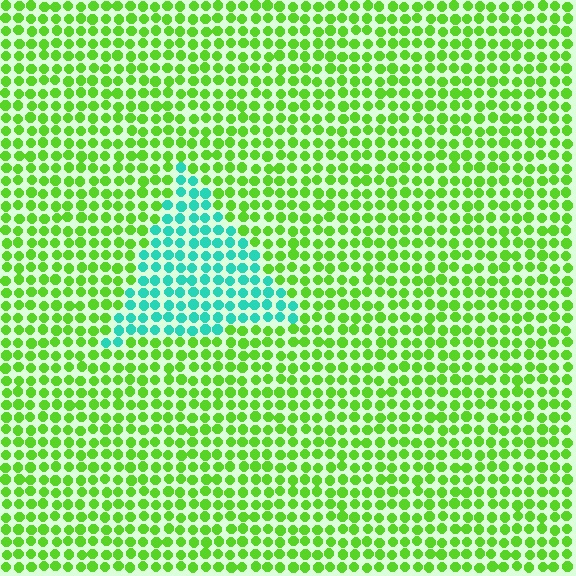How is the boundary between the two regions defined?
The boundary is defined purely by a slight shift in hue (about 66 degrees). Spacing, size, and orientation are identical on both sides.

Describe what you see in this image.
The image is filled with small lime elements in a uniform arrangement. A triangle-shaped region is visible where the elements are tinted to a slightly different hue, forming a subtle color boundary.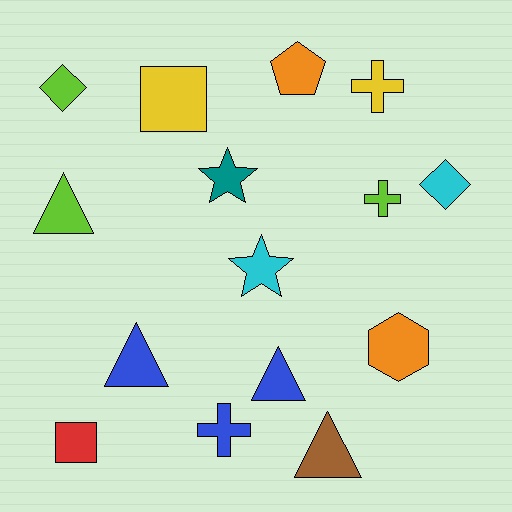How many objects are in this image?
There are 15 objects.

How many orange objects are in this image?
There are 2 orange objects.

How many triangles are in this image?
There are 4 triangles.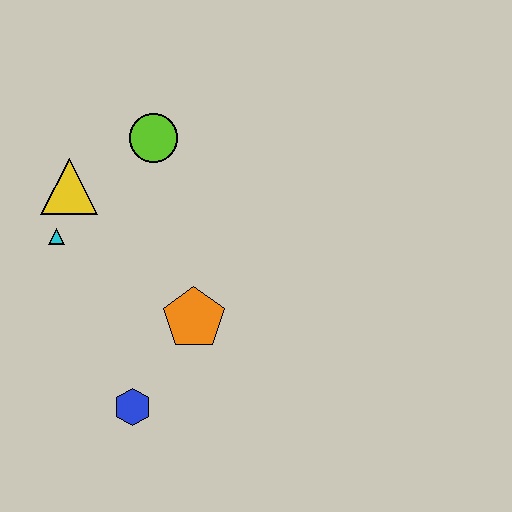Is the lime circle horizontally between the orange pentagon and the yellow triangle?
Yes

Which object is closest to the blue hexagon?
The orange pentagon is closest to the blue hexagon.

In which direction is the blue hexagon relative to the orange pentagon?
The blue hexagon is below the orange pentagon.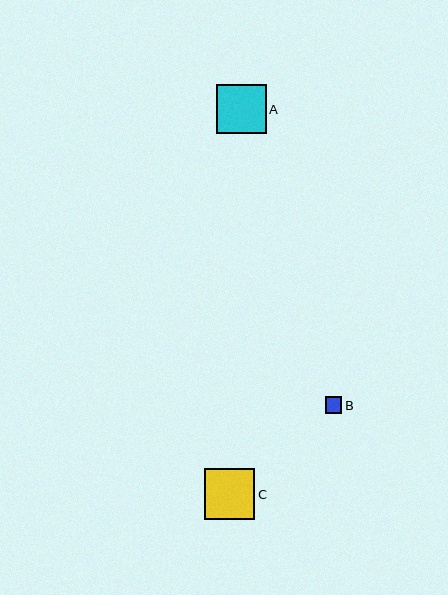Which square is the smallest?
Square B is the smallest with a size of approximately 17 pixels.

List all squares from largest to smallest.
From largest to smallest: C, A, B.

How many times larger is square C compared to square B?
Square C is approximately 3.0 times the size of square B.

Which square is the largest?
Square C is the largest with a size of approximately 51 pixels.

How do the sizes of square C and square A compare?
Square C and square A are approximately the same size.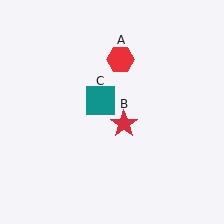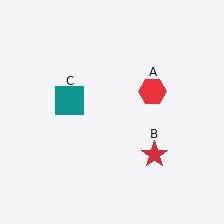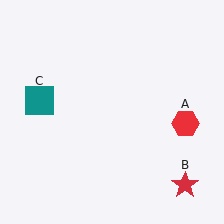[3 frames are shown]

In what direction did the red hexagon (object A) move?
The red hexagon (object A) moved down and to the right.